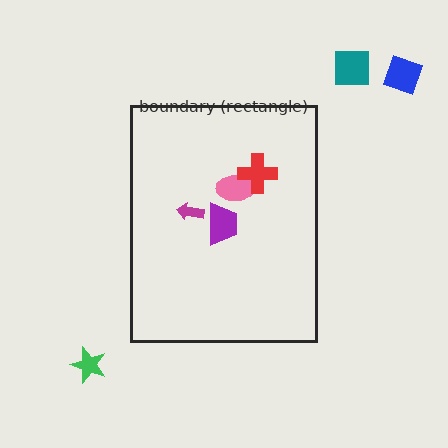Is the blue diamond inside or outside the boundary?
Outside.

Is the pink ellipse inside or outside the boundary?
Inside.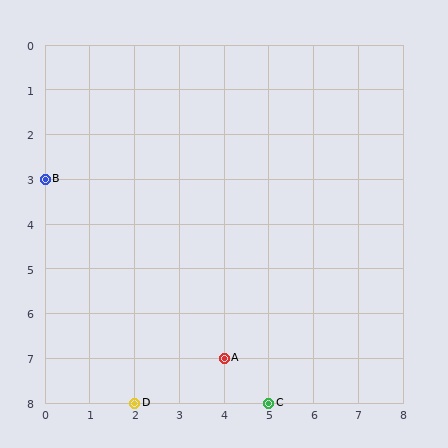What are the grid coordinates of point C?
Point C is at grid coordinates (5, 8).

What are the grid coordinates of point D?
Point D is at grid coordinates (2, 8).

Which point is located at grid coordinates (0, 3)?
Point B is at (0, 3).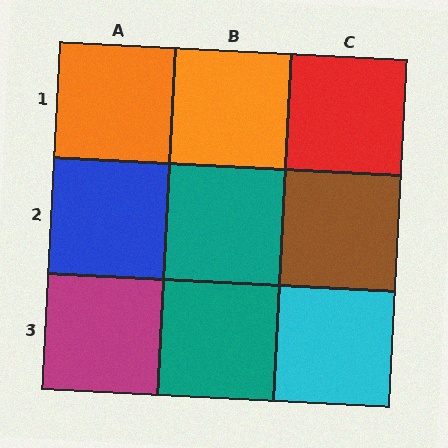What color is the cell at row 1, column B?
Orange.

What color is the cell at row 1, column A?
Orange.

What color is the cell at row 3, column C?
Cyan.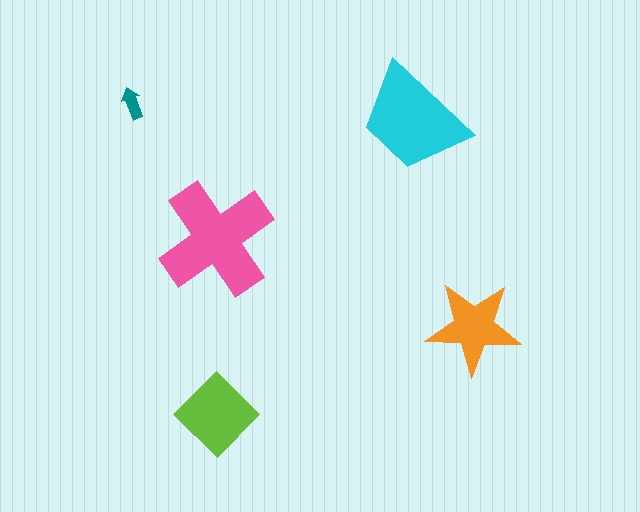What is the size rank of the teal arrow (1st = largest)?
5th.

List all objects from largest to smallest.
The pink cross, the cyan trapezoid, the lime diamond, the orange star, the teal arrow.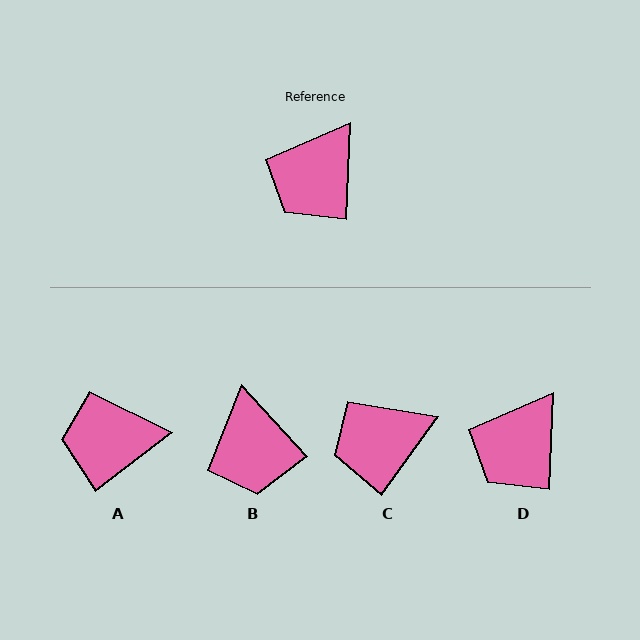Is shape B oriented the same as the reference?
No, it is off by about 45 degrees.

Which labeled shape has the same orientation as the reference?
D.